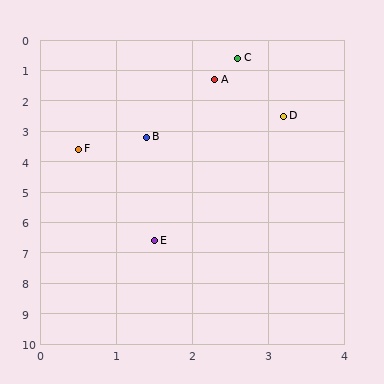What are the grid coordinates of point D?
Point D is at approximately (3.2, 2.5).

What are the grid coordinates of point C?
Point C is at approximately (2.6, 0.6).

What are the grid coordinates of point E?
Point E is at approximately (1.5, 6.6).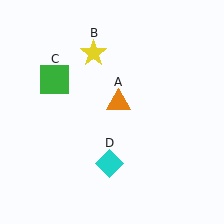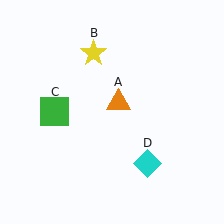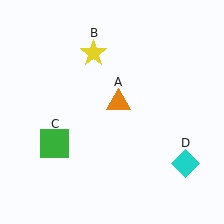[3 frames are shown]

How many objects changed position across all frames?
2 objects changed position: green square (object C), cyan diamond (object D).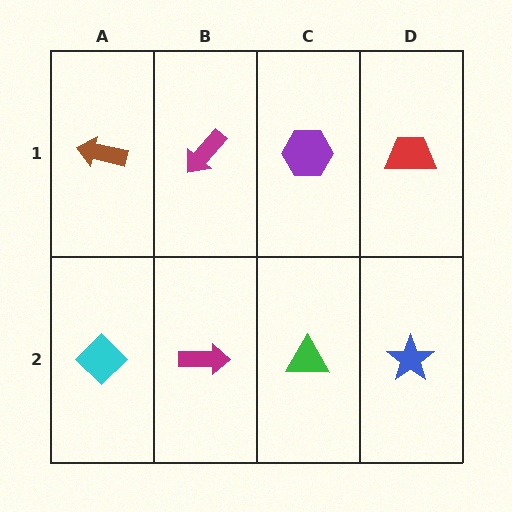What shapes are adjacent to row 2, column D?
A red trapezoid (row 1, column D), a green triangle (row 2, column C).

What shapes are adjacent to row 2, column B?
A magenta arrow (row 1, column B), a cyan diamond (row 2, column A), a green triangle (row 2, column C).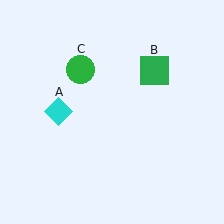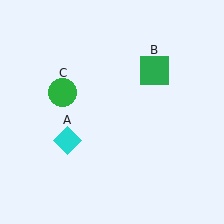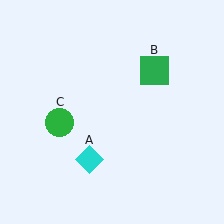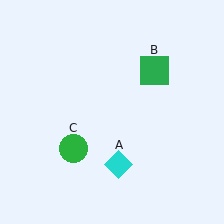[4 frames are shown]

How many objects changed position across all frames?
2 objects changed position: cyan diamond (object A), green circle (object C).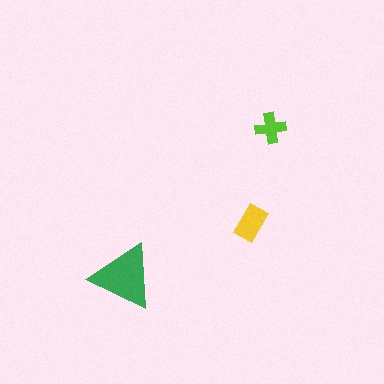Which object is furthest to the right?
The lime cross is rightmost.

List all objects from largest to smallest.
The green triangle, the yellow rectangle, the lime cross.